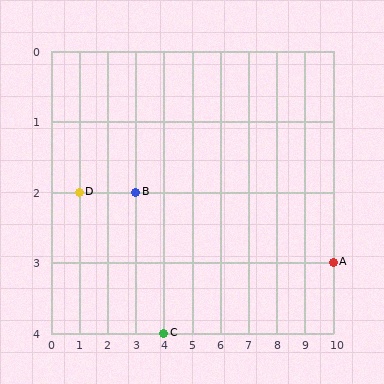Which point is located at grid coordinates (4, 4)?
Point C is at (4, 4).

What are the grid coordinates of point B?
Point B is at grid coordinates (3, 2).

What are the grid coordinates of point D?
Point D is at grid coordinates (1, 2).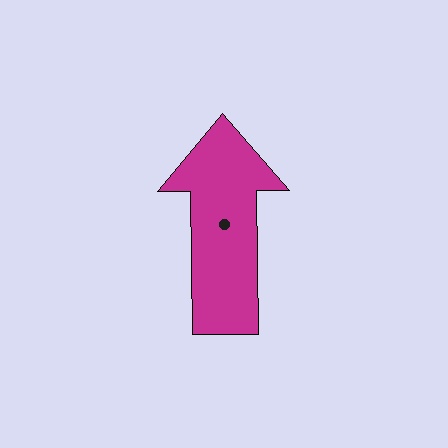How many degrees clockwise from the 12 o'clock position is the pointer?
Approximately 359 degrees.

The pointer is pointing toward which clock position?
Roughly 12 o'clock.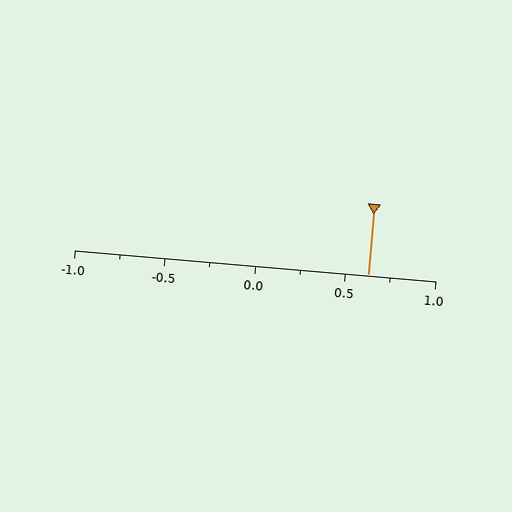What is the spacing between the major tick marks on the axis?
The major ticks are spaced 0.5 apart.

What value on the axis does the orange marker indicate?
The marker indicates approximately 0.62.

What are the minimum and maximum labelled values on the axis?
The axis runs from -1.0 to 1.0.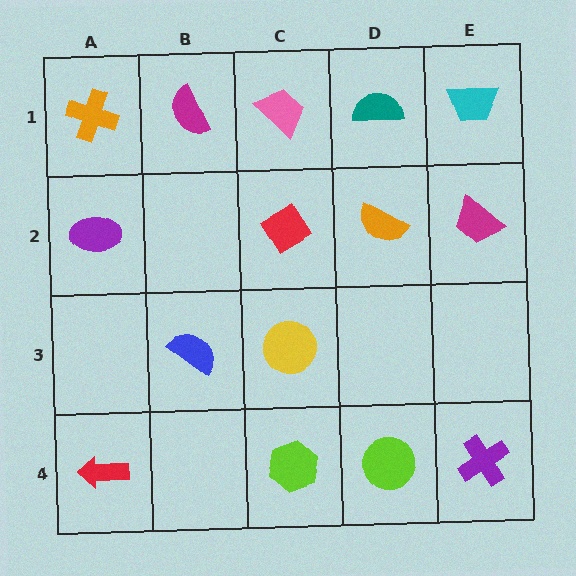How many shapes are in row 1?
5 shapes.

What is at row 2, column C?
A red diamond.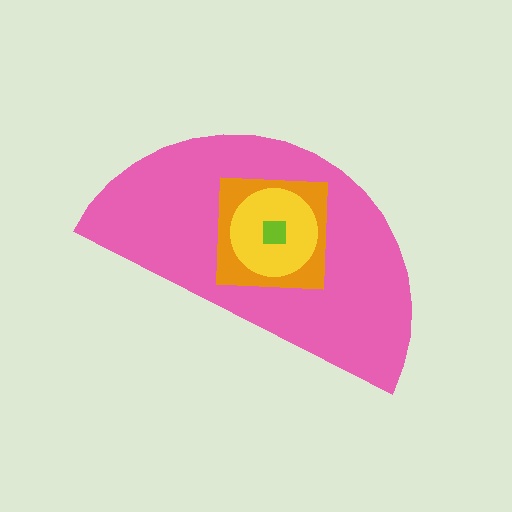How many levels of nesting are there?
4.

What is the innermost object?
The lime square.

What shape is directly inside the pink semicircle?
The orange square.